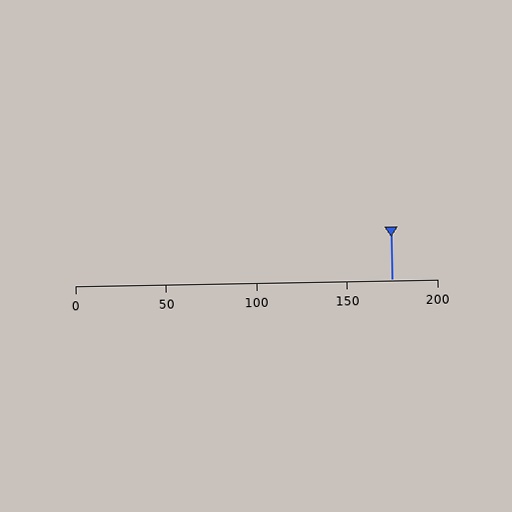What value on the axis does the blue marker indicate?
The marker indicates approximately 175.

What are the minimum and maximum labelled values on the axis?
The axis runs from 0 to 200.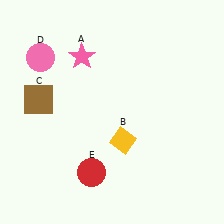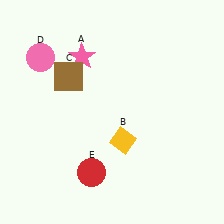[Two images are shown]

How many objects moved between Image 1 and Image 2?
1 object moved between the two images.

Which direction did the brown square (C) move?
The brown square (C) moved right.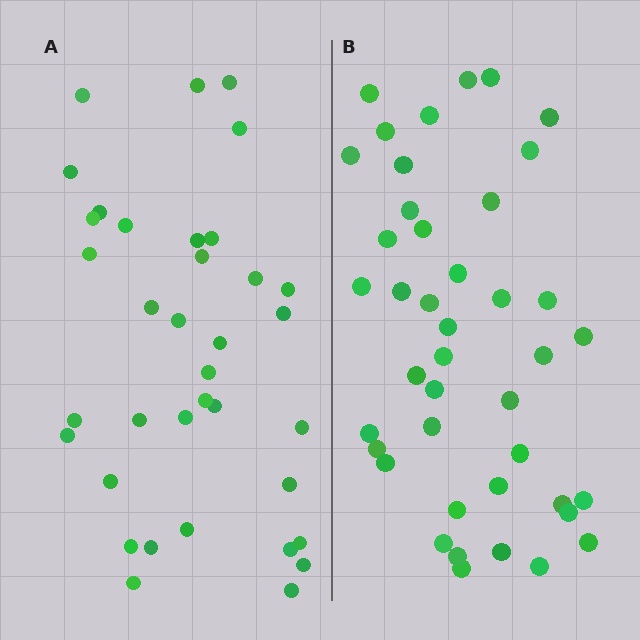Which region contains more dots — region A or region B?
Region B (the right region) has more dots.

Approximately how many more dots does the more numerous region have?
Region B has about 6 more dots than region A.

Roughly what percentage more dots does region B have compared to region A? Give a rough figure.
About 15% more.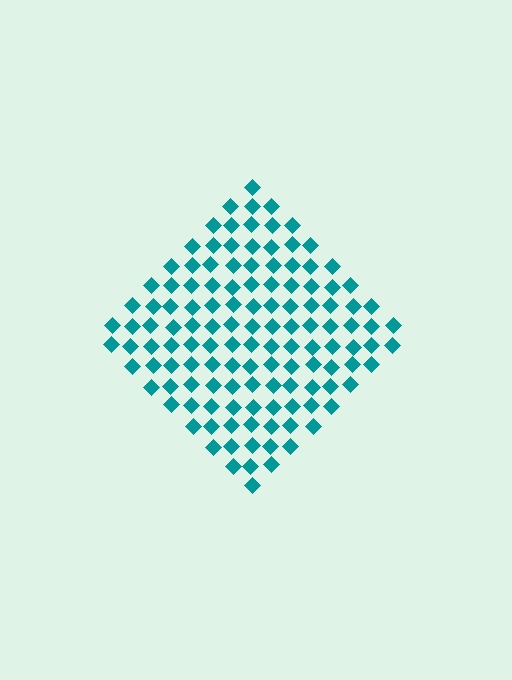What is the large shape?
The large shape is a diamond.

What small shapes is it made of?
It is made of small diamonds.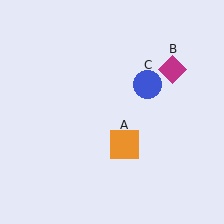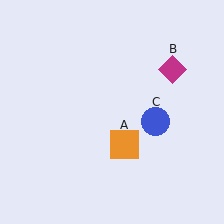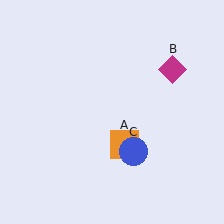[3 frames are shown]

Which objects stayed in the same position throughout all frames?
Orange square (object A) and magenta diamond (object B) remained stationary.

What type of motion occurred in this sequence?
The blue circle (object C) rotated clockwise around the center of the scene.